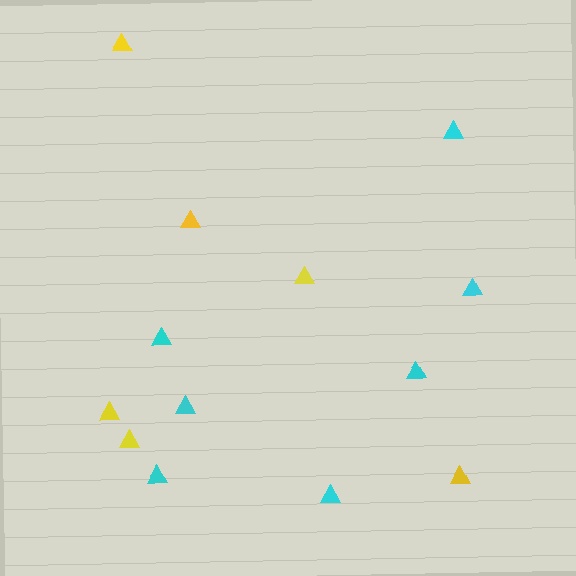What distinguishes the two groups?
There are 2 groups: one group of yellow triangles (6) and one group of cyan triangles (7).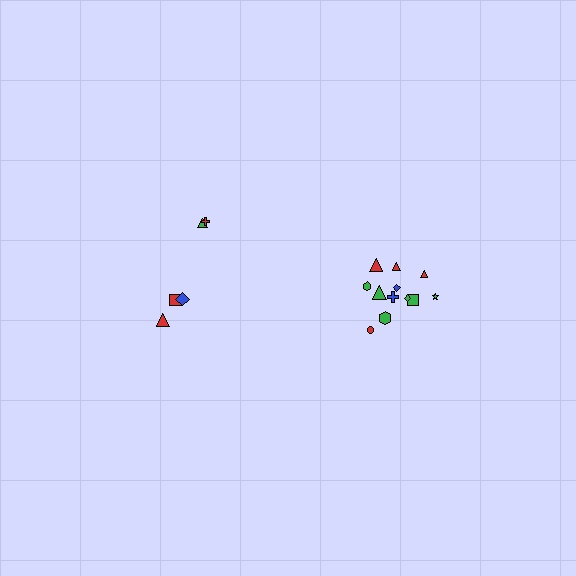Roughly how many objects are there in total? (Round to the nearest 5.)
Roughly 15 objects in total.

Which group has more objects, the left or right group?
The right group.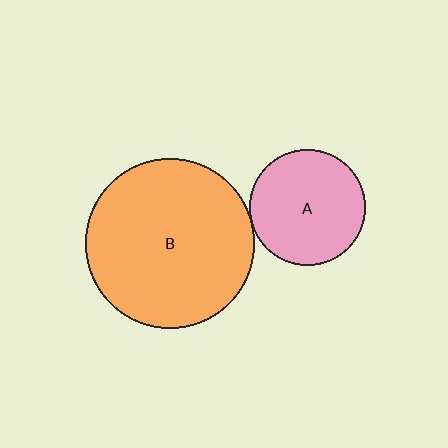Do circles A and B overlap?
Yes.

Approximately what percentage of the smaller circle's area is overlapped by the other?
Approximately 5%.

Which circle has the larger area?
Circle B (orange).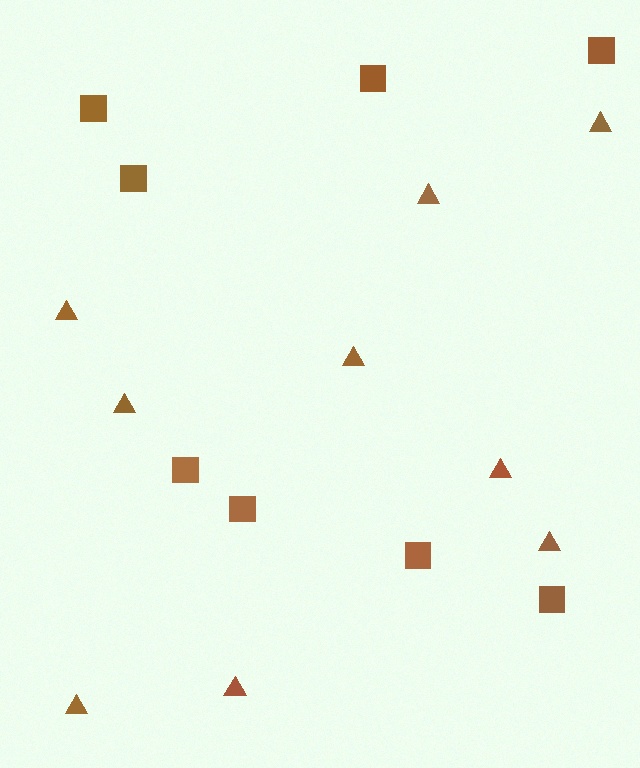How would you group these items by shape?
There are 2 groups: one group of triangles (9) and one group of squares (8).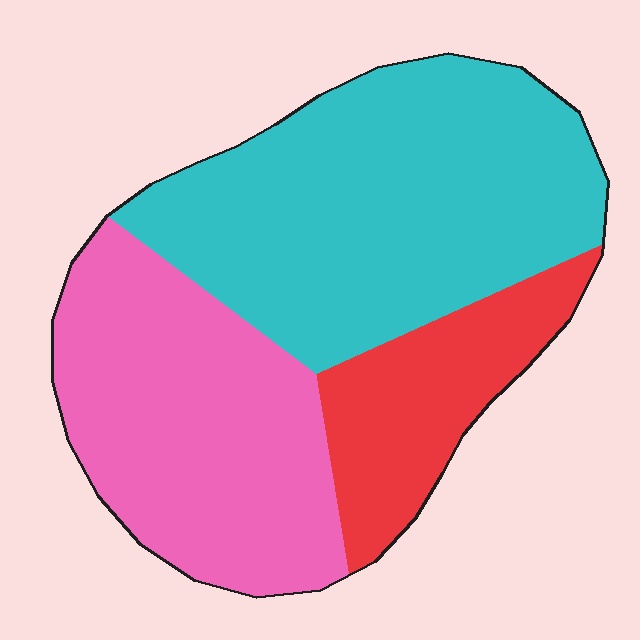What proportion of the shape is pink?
Pink covers about 35% of the shape.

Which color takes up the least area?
Red, at roughly 20%.